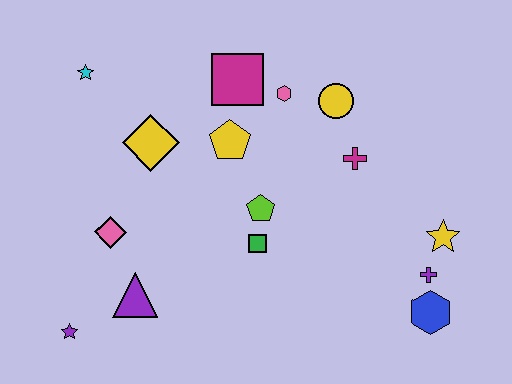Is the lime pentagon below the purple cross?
No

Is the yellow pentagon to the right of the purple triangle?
Yes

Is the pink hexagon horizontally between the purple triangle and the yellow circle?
Yes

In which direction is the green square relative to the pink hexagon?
The green square is below the pink hexagon.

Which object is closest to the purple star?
The purple triangle is closest to the purple star.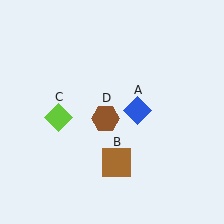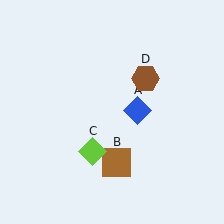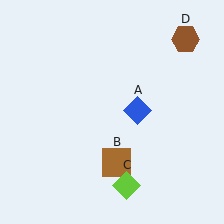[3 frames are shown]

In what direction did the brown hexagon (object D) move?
The brown hexagon (object D) moved up and to the right.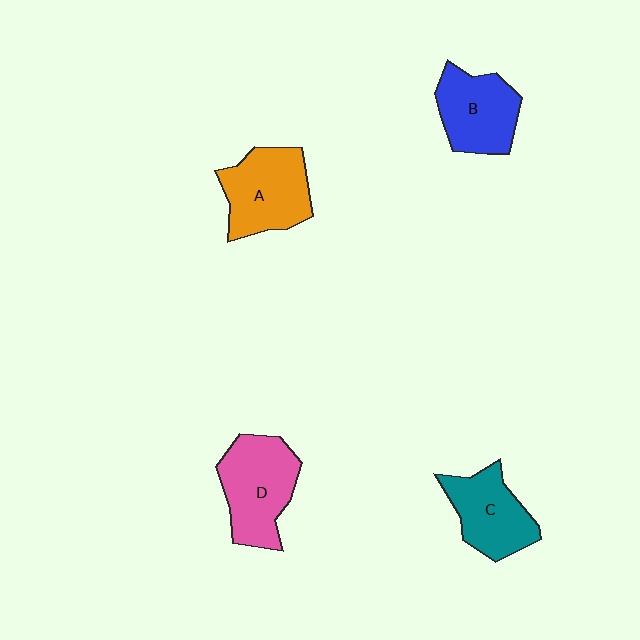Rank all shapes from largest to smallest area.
From largest to smallest: D (pink), A (orange), B (blue), C (teal).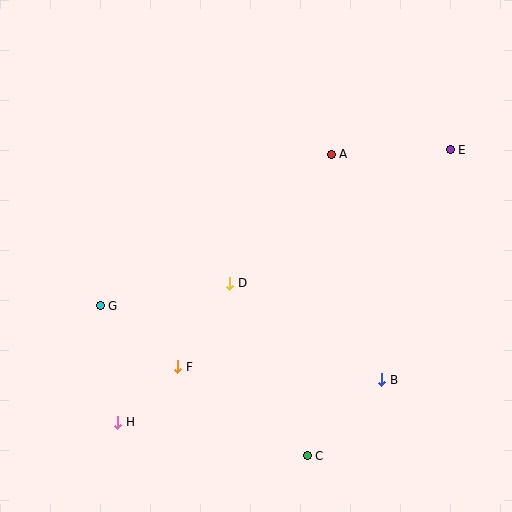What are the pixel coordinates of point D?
Point D is at (230, 283).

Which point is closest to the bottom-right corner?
Point B is closest to the bottom-right corner.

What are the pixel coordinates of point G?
Point G is at (100, 306).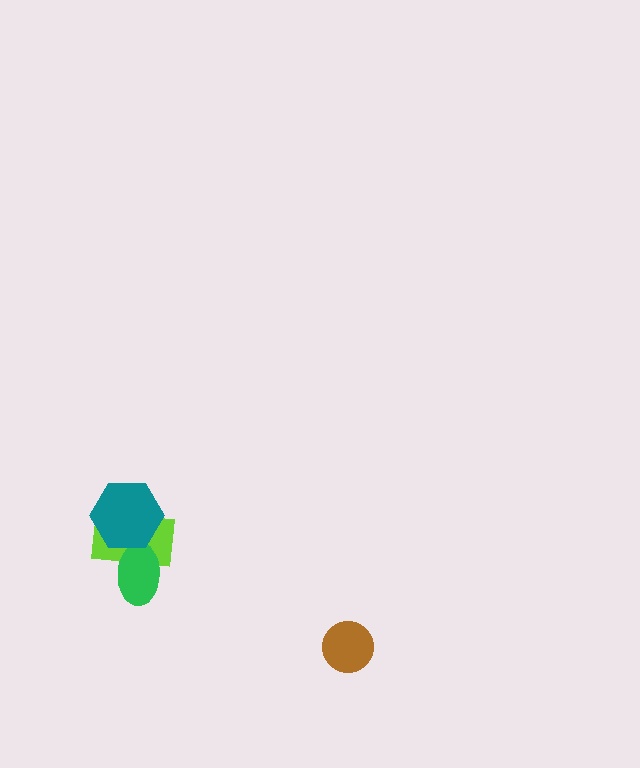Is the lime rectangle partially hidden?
Yes, it is partially covered by another shape.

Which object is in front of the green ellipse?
The teal hexagon is in front of the green ellipse.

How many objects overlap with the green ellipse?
2 objects overlap with the green ellipse.